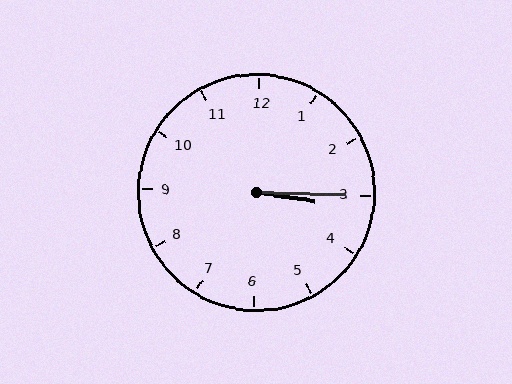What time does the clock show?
3:15.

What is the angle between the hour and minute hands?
Approximately 8 degrees.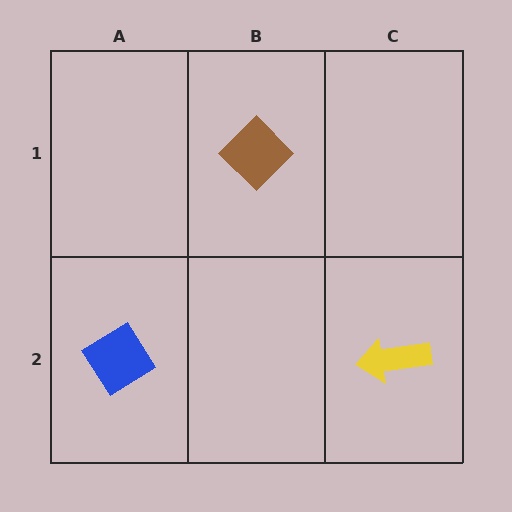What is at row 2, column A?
A blue diamond.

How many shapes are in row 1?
1 shape.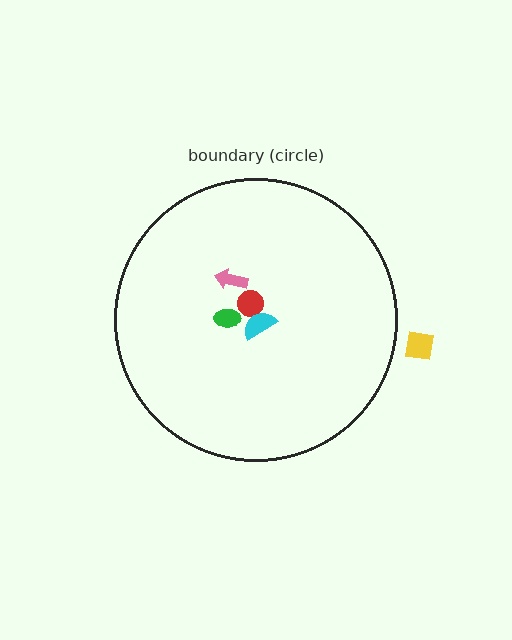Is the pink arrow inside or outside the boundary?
Inside.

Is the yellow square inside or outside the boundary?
Outside.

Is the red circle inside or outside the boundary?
Inside.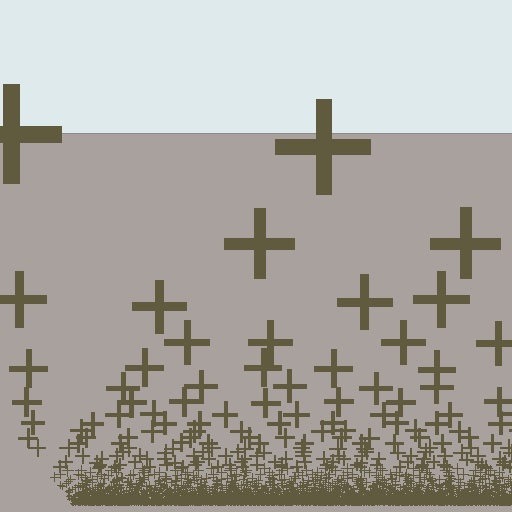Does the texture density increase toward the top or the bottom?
Density increases toward the bottom.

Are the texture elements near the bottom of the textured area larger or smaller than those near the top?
Smaller. The gradient is inverted — elements near the bottom are smaller and denser.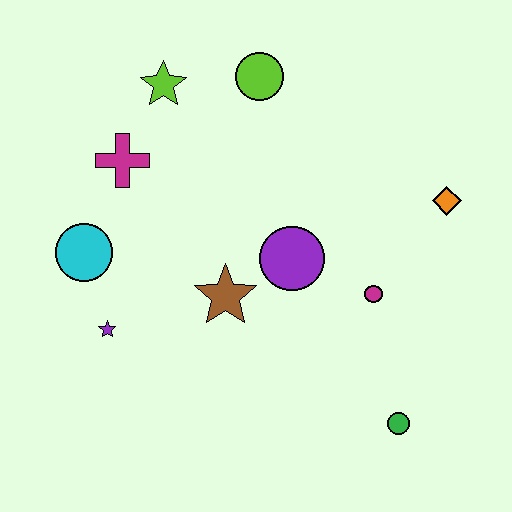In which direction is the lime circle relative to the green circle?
The lime circle is above the green circle.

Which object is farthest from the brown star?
The orange diamond is farthest from the brown star.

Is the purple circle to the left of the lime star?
No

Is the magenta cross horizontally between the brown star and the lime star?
No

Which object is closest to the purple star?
The cyan circle is closest to the purple star.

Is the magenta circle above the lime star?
No